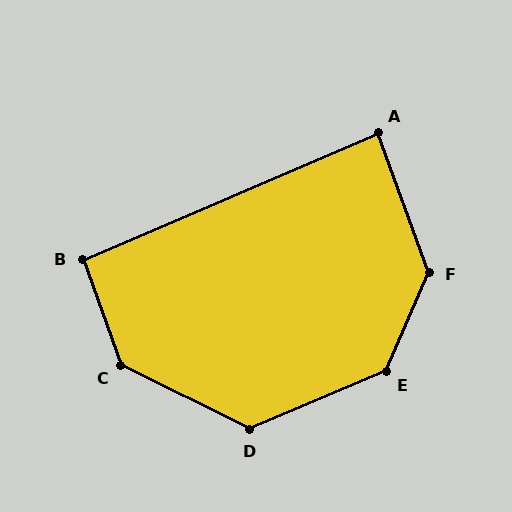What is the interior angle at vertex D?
Approximately 130 degrees (obtuse).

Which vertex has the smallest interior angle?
A, at approximately 87 degrees.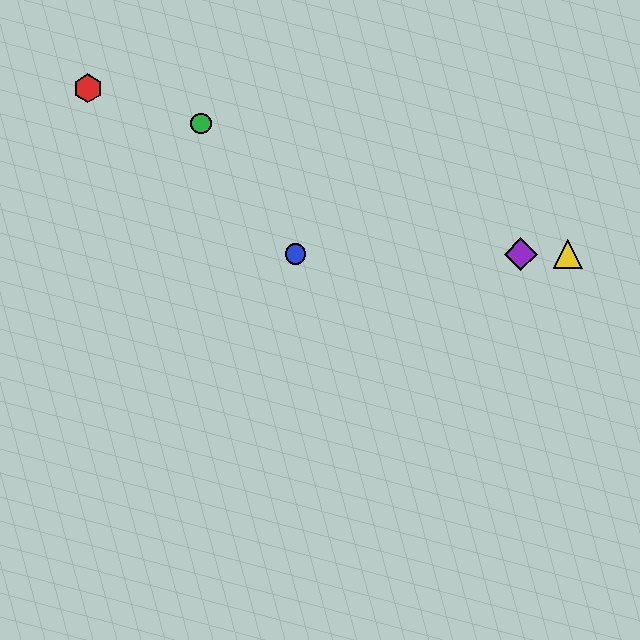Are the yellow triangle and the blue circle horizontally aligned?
Yes, both are at y≈254.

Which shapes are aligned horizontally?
The blue circle, the yellow triangle, the purple diamond are aligned horizontally.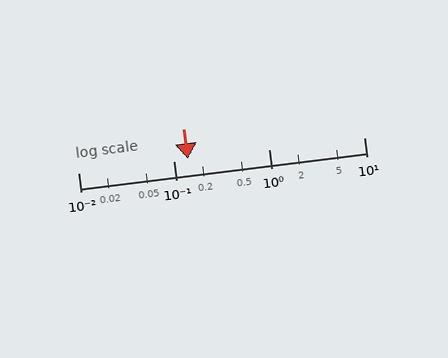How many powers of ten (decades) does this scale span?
The scale spans 3 decades, from 0.01 to 10.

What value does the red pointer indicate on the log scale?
The pointer indicates approximately 0.14.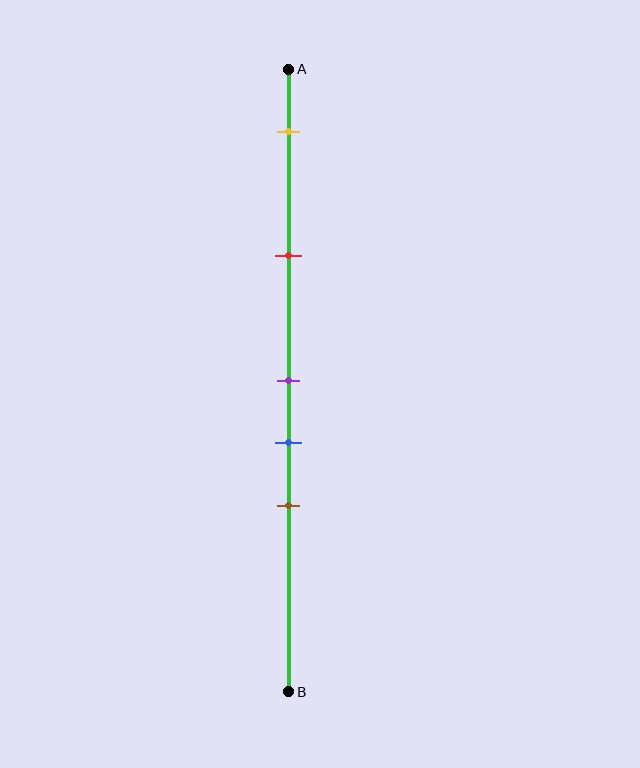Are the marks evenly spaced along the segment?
No, the marks are not evenly spaced.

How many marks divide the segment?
There are 5 marks dividing the segment.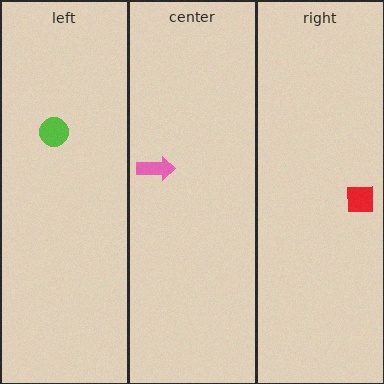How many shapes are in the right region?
1.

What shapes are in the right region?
The red square.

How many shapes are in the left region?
1.